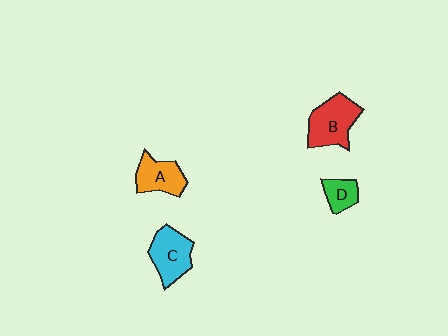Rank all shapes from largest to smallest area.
From largest to smallest: B (red), C (cyan), A (orange), D (green).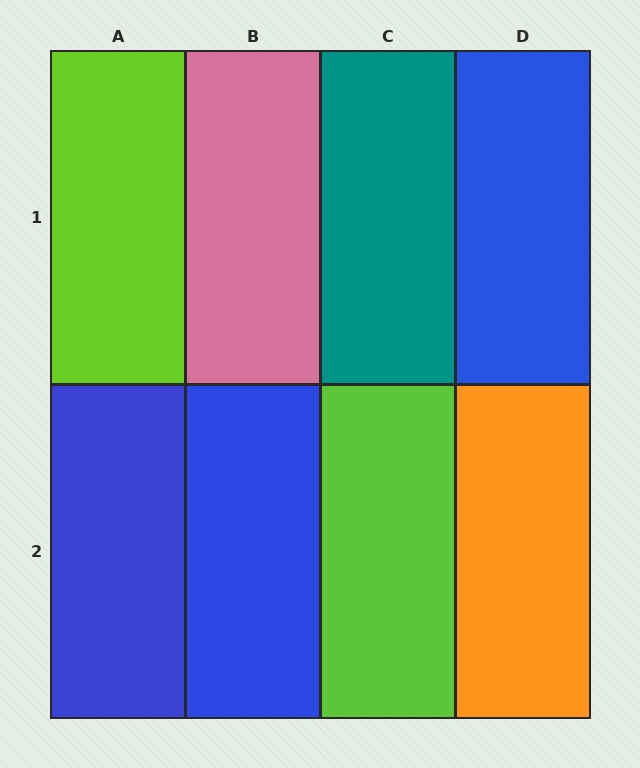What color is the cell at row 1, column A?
Lime.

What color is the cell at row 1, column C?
Teal.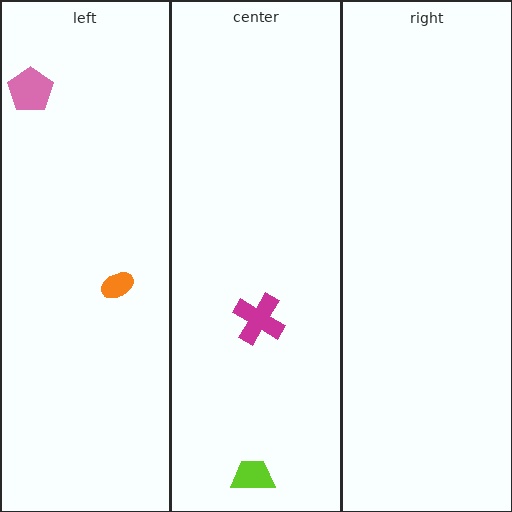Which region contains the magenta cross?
The center region.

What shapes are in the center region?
The lime trapezoid, the magenta cross.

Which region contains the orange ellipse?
The left region.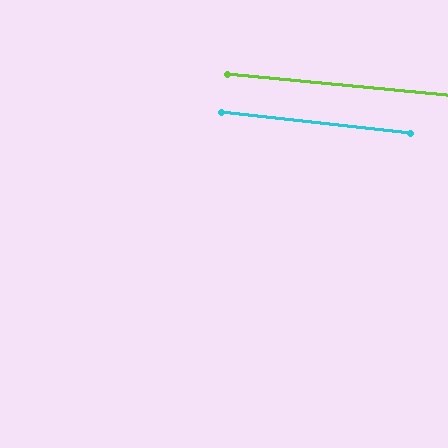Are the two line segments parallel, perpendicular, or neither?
Parallel — their directions differ by only 1.0°.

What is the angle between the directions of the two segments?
Approximately 1 degree.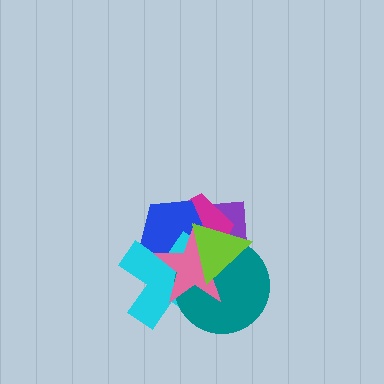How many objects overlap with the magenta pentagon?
6 objects overlap with the magenta pentagon.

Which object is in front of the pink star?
The lime triangle is in front of the pink star.